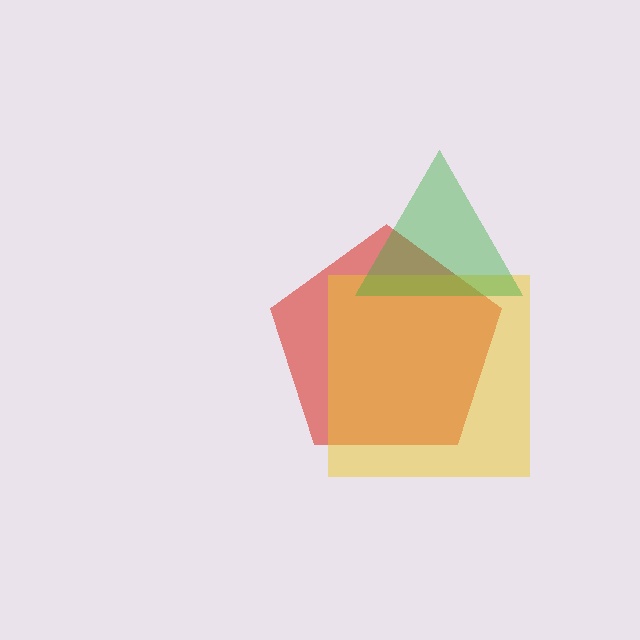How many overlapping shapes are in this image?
There are 3 overlapping shapes in the image.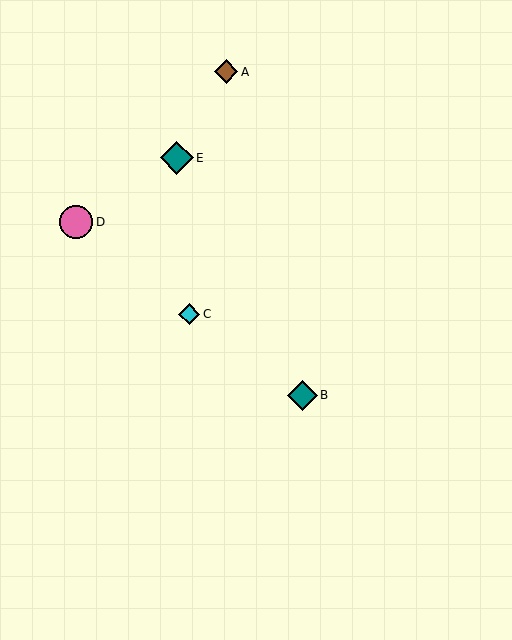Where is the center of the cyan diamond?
The center of the cyan diamond is at (189, 314).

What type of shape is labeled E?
Shape E is a teal diamond.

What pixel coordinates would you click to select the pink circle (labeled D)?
Click at (76, 222) to select the pink circle D.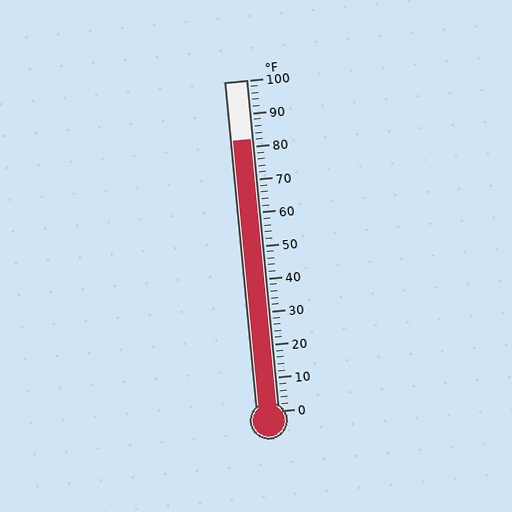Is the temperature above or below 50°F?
The temperature is above 50°F.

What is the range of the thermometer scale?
The thermometer scale ranges from 0°F to 100°F.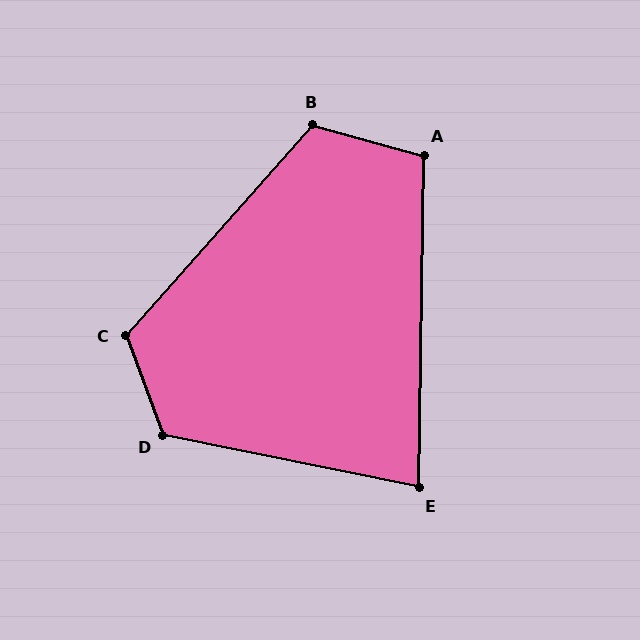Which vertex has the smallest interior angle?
E, at approximately 79 degrees.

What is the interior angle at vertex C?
Approximately 118 degrees (obtuse).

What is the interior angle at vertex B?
Approximately 117 degrees (obtuse).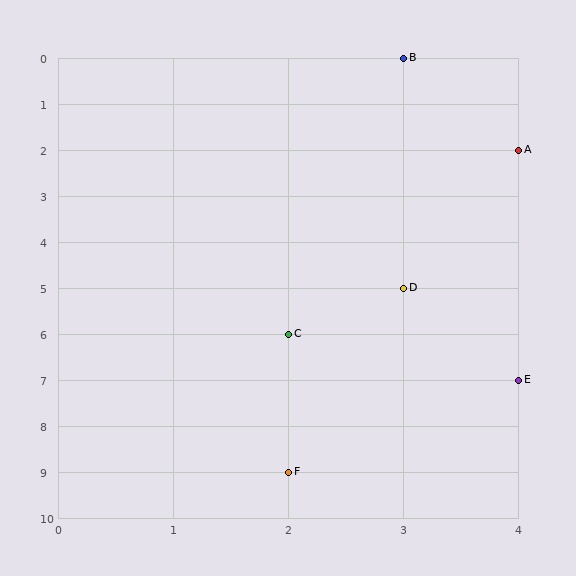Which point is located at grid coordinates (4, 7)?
Point E is at (4, 7).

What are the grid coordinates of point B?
Point B is at grid coordinates (3, 0).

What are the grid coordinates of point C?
Point C is at grid coordinates (2, 6).